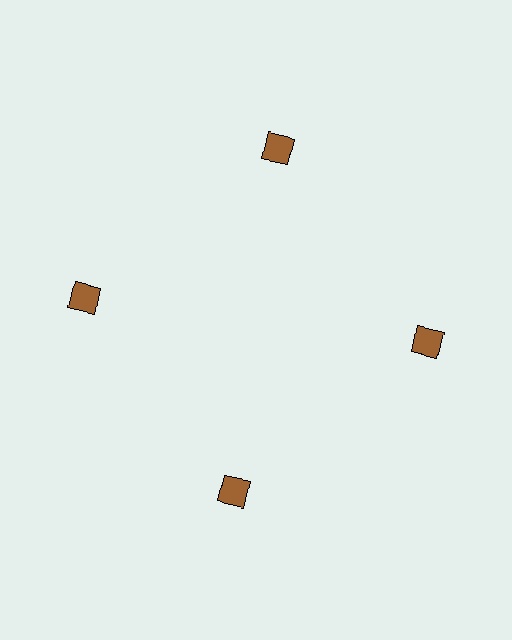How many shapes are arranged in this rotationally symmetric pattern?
There are 4 shapes, arranged in 4 groups of 1.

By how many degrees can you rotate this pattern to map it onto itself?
The pattern maps onto itself every 90 degrees of rotation.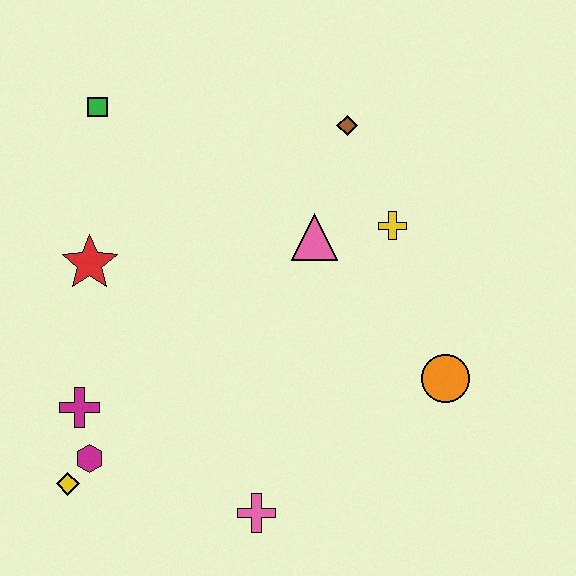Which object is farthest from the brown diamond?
The yellow diamond is farthest from the brown diamond.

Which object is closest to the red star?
The magenta cross is closest to the red star.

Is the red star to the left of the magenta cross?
No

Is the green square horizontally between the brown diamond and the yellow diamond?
Yes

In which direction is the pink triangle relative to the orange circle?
The pink triangle is above the orange circle.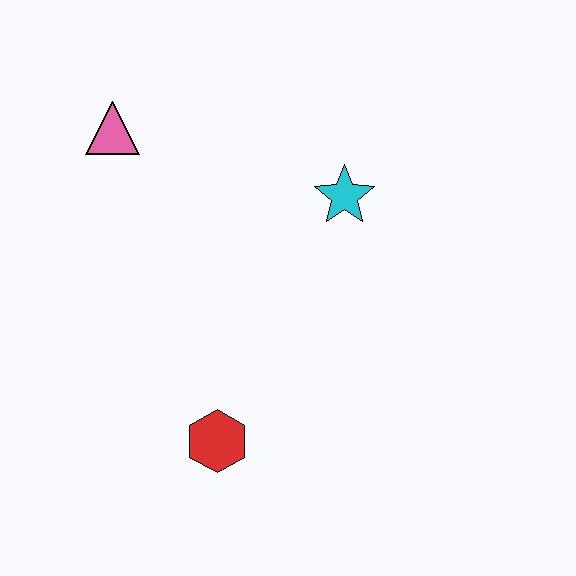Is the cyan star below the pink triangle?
Yes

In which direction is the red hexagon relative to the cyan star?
The red hexagon is below the cyan star.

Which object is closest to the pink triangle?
The cyan star is closest to the pink triangle.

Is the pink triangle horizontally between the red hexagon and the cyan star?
No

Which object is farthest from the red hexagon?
The pink triangle is farthest from the red hexagon.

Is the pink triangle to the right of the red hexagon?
No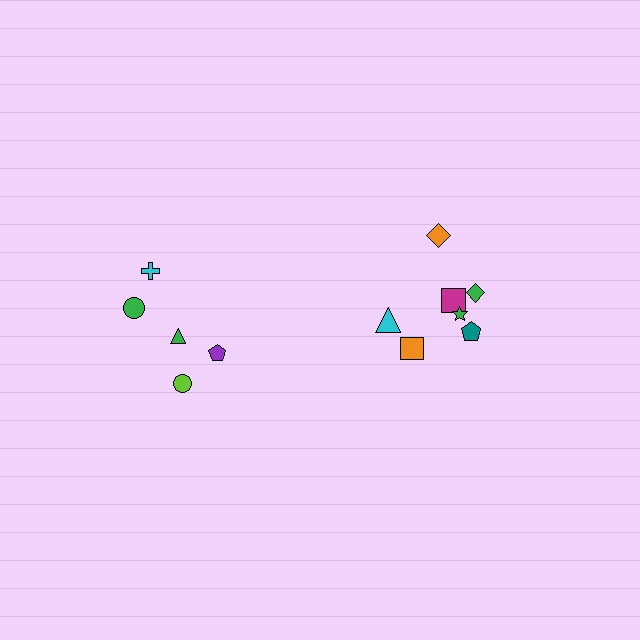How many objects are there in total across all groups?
There are 12 objects.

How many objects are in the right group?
There are 7 objects.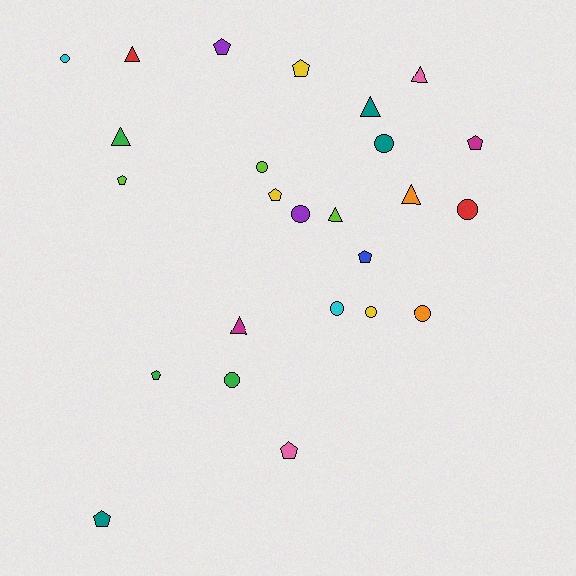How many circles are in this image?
There are 9 circles.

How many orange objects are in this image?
There are 2 orange objects.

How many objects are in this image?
There are 25 objects.